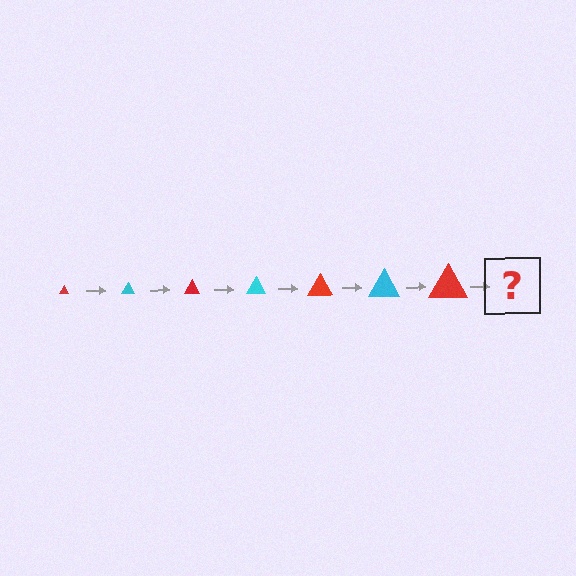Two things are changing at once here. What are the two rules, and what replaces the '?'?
The two rules are that the triangle grows larger each step and the color cycles through red and cyan. The '?' should be a cyan triangle, larger than the previous one.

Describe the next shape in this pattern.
It should be a cyan triangle, larger than the previous one.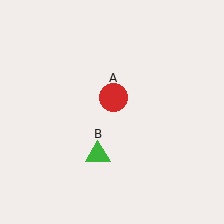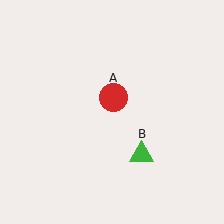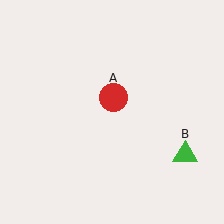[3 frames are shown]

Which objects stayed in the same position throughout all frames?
Red circle (object A) remained stationary.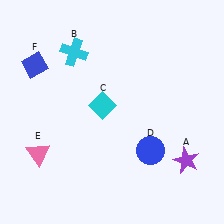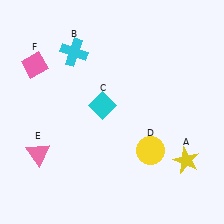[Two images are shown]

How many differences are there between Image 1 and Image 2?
There are 3 differences between the two images.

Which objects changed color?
A changed from purple to yellow. D changed from blue to yellow. F changed from blue to pink.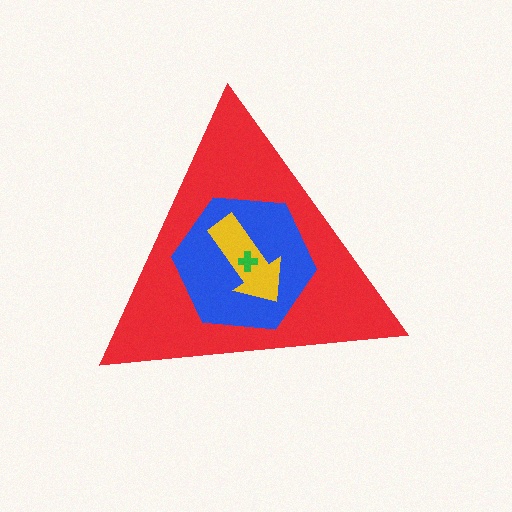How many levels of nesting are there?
4.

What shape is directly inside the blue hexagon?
The yellow arrow.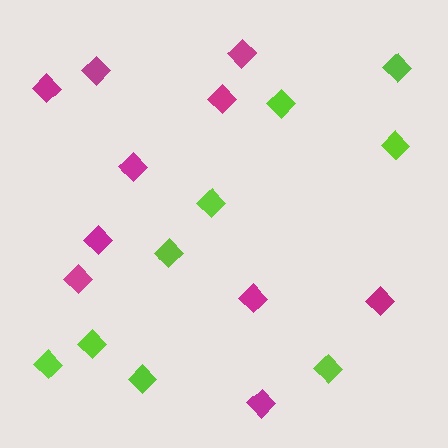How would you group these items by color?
There are 2 groups: one group of magenta diamonds (10) and one group of lime diamonds (9).